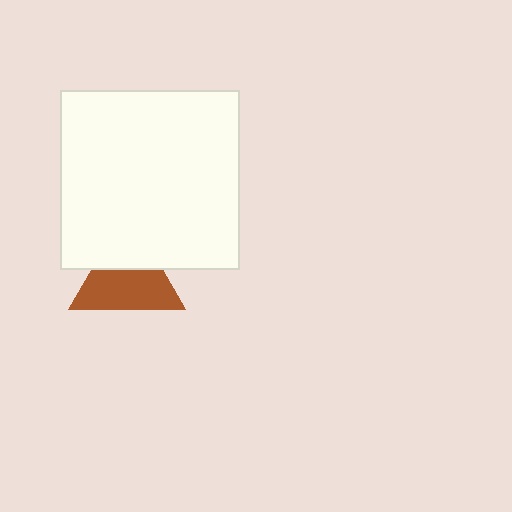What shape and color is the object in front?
The object in front is a white square.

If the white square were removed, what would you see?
You would see the complete brown triangle.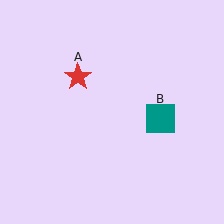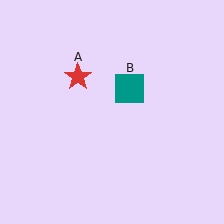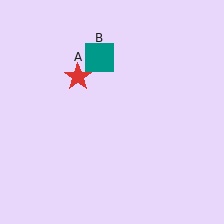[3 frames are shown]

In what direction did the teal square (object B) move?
The teal square (object B) moved up and to the left.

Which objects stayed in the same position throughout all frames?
Red star (object A) remained stationary.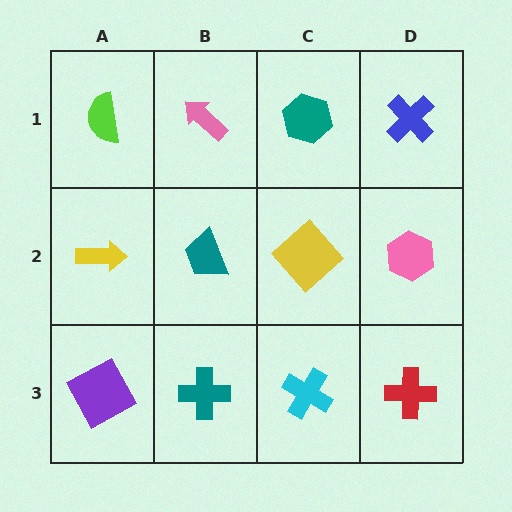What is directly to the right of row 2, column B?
A yellow diamond.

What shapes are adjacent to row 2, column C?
A teal hexagon (row 1, column C), a cyan cross (row 3, column C), a teal trapezoid (row 2, column B), a pink hexagon (row 2, column D).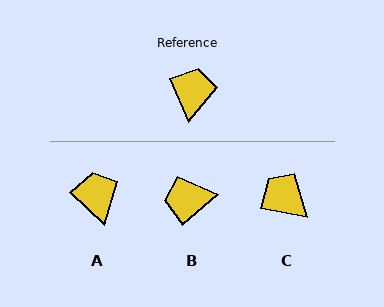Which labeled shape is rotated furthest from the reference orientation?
B, about 106 degrees away.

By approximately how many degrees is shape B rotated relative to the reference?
Approximately 106 degrees counter-clockwise.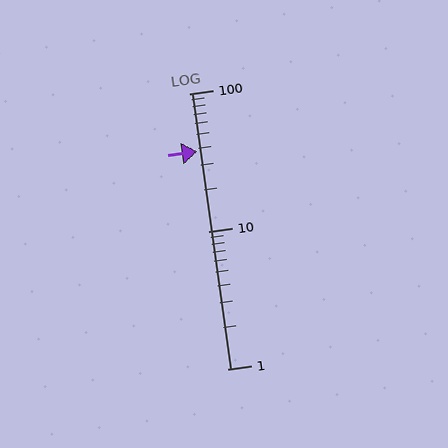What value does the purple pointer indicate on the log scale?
The pointer indicates approximately 38.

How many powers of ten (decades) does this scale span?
The scale spans 2 decades, from 1 to 100.